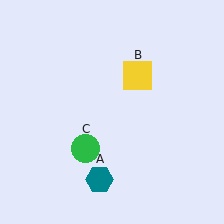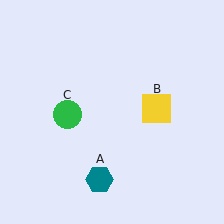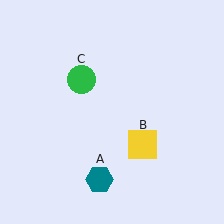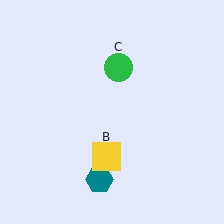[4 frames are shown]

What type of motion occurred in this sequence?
The yellow square (object B), green circle (object C) rotated clockwise around the center of the scene.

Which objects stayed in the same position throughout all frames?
Teal hexagon (object A) remained stationary.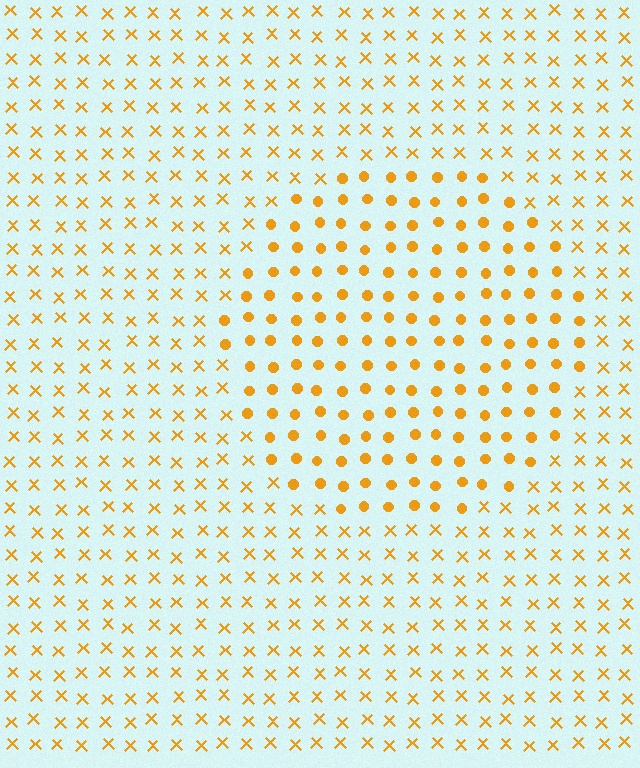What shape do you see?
I see a circle.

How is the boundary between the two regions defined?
The boundary is defined by a change in element shape: circles inside vs. X marks outside. All elements share the same color and spacing.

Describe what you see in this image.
The image is filled with small orange elements arranged in a uniform grid. A circle-shaped region contains circles, while the surrounding area contains X marks. The boundary is defined purely by the change in element shape.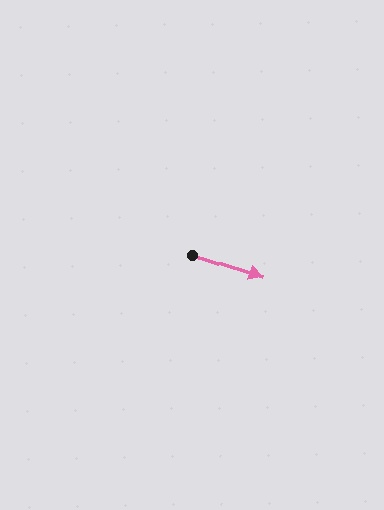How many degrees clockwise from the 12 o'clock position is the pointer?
Approximately 108 degrees.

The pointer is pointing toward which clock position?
Roughly 4 o'clock.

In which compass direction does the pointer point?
East.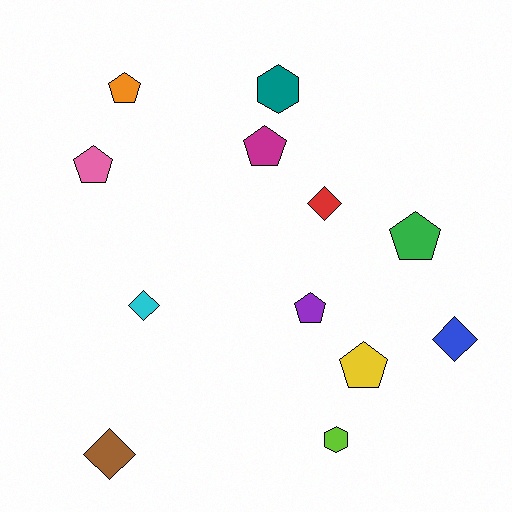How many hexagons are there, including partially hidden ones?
There are 2 hexagons.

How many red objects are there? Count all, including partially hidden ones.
There is 1 red object.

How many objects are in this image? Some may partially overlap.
There are 12 objects.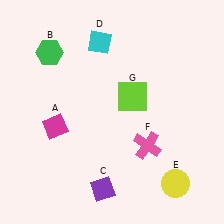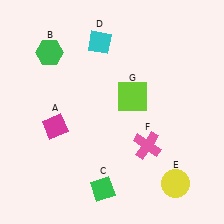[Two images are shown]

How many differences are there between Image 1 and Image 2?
There is 1 difference between the two images.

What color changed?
The diamond (C) changed from purple in Image 1 to green in Image 2.